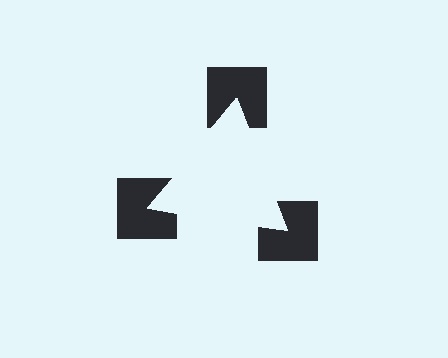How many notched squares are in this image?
There are 3 — one at each vertex of the illusory triangle.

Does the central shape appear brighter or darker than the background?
It typically appears slightly brighter than the background, even though no actual brightness change is drawn.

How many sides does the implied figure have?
3 sides.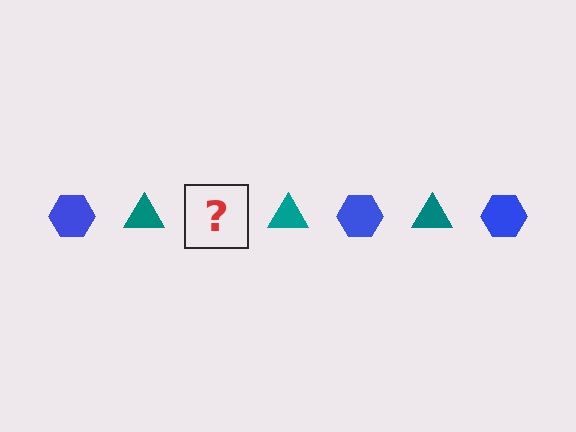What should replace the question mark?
The question mark should be replaced with a blue hexagon.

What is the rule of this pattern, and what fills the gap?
The rule is that the pattern alternates between blue hexagon and teal triangle. The gap should be filled with a blue hexagon.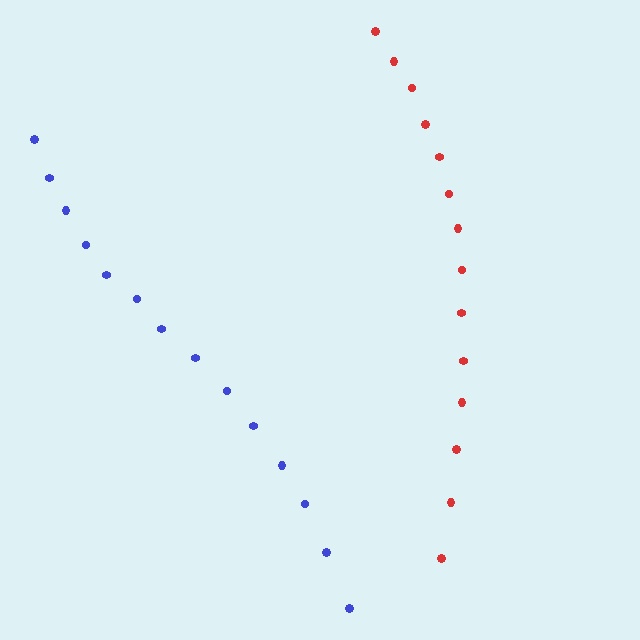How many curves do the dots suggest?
There are 2 distinct paths.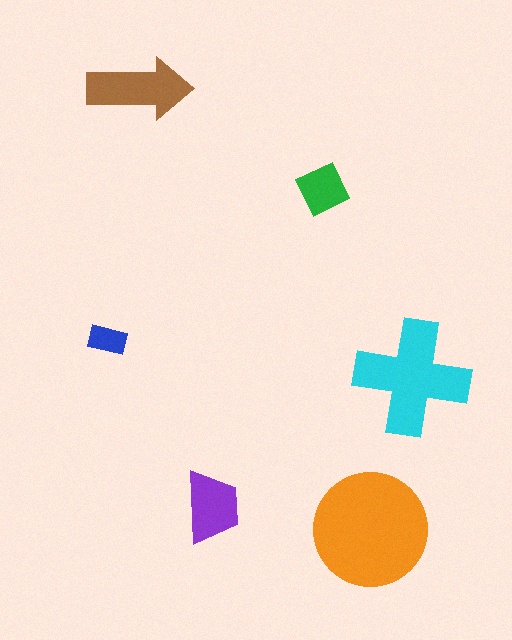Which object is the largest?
The orange circle.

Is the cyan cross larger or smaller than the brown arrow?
Larger.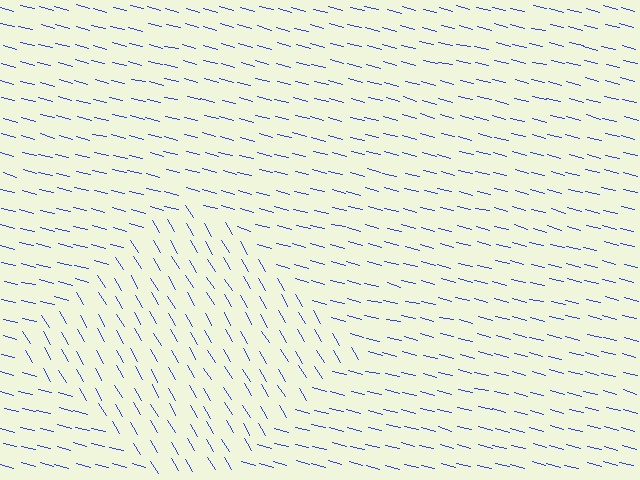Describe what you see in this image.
The image is filled with small blue line segments. A diamond region in the image has lines oriented differently from the surrounding lines, creating a visible texture boundary.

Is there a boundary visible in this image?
Yes, there is a texture boundary formed by a change in line orientation.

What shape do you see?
I see a diamond.